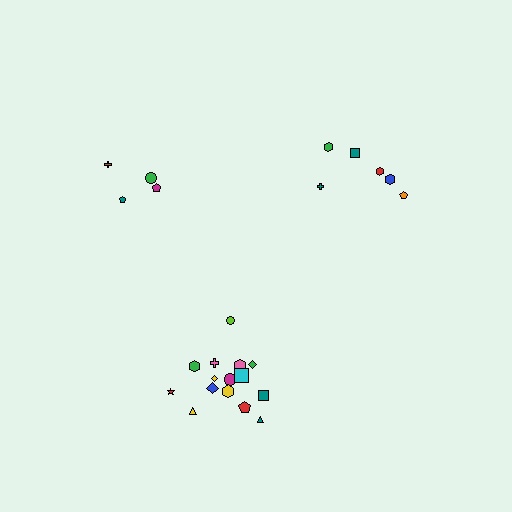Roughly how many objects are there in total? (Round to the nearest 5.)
Roughly 25 objects in total.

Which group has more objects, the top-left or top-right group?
The top-right group.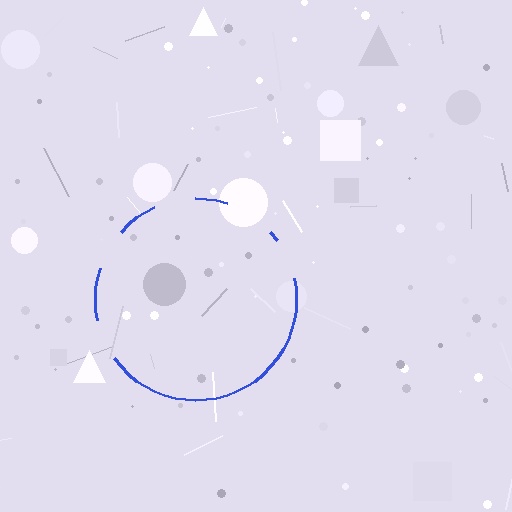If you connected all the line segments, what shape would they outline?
They would outline a circle.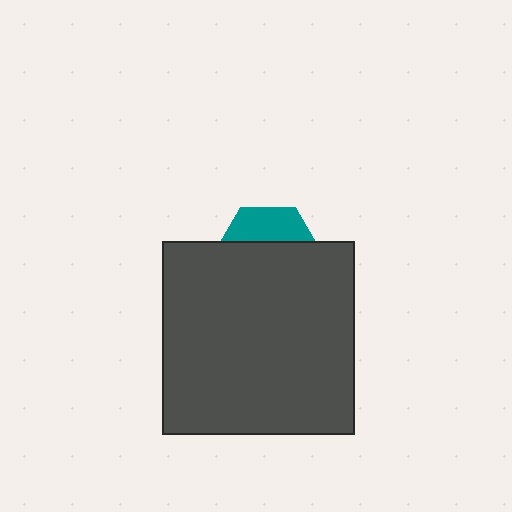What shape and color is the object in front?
The object in front is a dark gray square.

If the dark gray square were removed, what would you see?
You would see the complete teal hexagon.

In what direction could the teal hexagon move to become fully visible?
The teal hexagon could move up. That would shift it out from behind the dark gray square entirely.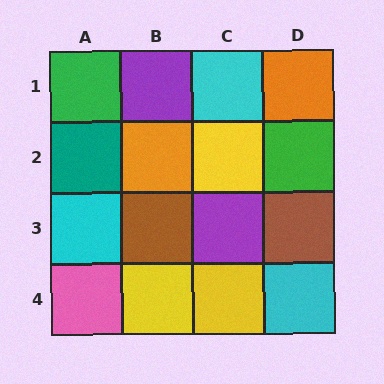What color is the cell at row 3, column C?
Purple.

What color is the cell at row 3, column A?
Cyan.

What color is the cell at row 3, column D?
Brown.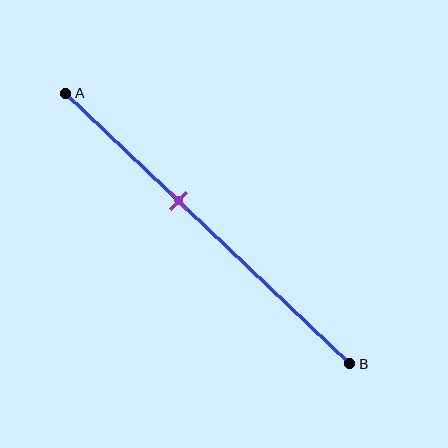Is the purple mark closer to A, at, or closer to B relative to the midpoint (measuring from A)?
The purple mark is closer to point A than the midpoint of segment AB.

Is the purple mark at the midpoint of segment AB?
No, the mark is at about 40% from A, not at the 50% midpoint.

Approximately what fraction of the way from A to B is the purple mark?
The purple mark is approximately 40% of the way from A to B.